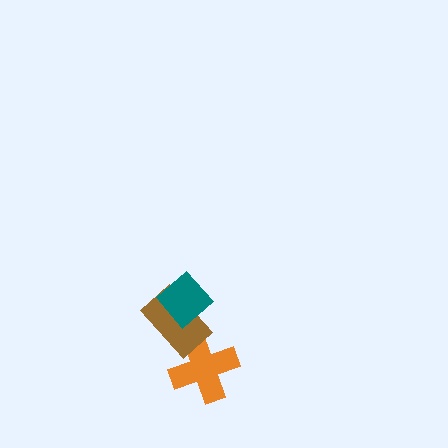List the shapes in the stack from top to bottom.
From top to bottom: the teal diamond, the brown rectangle, the orange cross.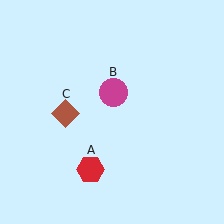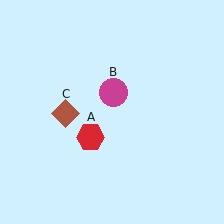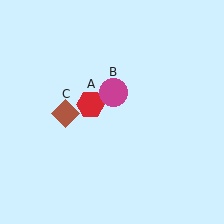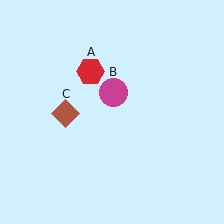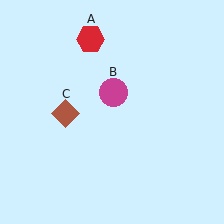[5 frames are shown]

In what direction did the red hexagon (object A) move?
The red hexagon (object A) moved up.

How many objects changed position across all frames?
1 object changed position: red hexagon (object A).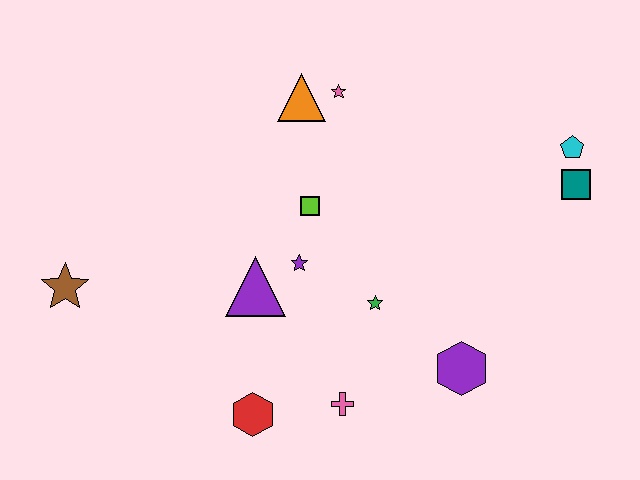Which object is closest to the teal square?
The cyan pentagon is closest to the teal square.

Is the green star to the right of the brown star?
Yes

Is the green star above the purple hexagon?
Yes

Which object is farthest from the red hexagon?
The cyan pentagon is farthest from the red hexagon.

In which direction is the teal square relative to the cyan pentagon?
The teal square is below the cyan pentagon.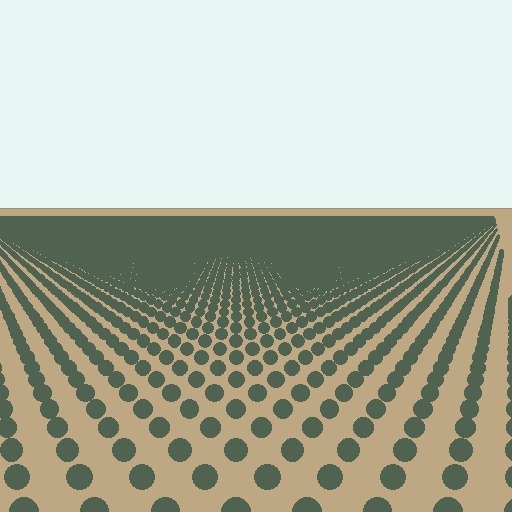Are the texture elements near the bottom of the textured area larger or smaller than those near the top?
Larger. Near the bottom, elements are closer to the viewer and appear at a bigger on-screen size.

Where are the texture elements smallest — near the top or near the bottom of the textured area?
Near the top.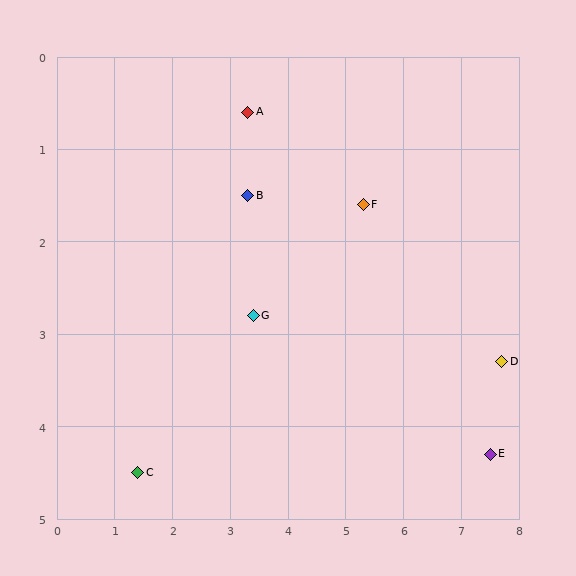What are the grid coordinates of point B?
Point B is at approximately (3.3, 1.5).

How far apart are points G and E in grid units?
Points G and E are about 4.4 grid units apart.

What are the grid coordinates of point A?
Point A is at approximately (3.3, 0.6).